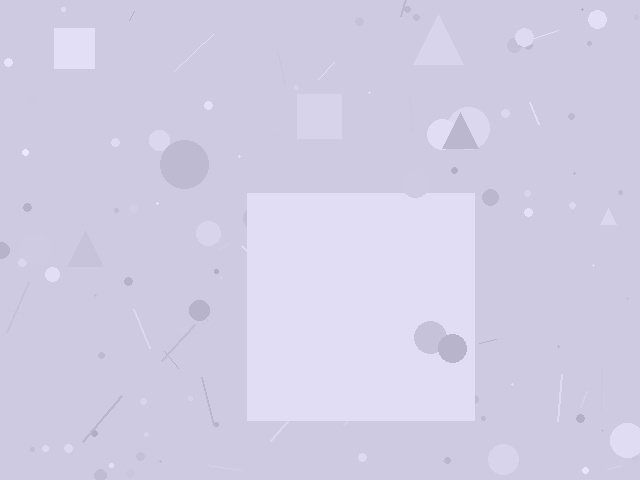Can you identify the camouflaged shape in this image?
The camouflaged shape is a square.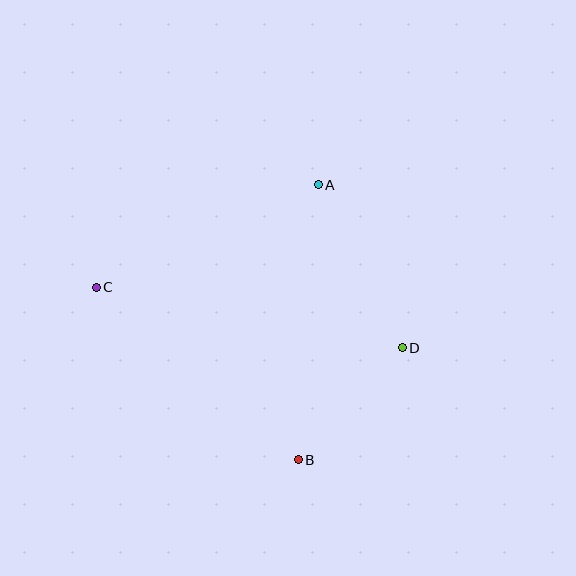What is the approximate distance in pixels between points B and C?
The distance between B and C is approximately 266 pixels.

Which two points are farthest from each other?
Points C and D are farthest from each other.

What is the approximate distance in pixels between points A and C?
The distance between A and C is approximately 245 pixels.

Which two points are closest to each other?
Points B and D are closest to each other.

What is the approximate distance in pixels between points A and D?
The distance between A and D is approximately 183 pixels.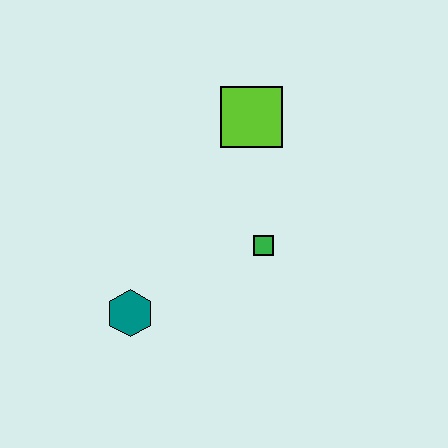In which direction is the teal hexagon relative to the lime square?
The teal hexagon is below the lime square.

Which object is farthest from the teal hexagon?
The lime square is farthest from the teal hexagon.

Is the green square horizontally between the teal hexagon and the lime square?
No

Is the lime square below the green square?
No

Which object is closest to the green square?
The lime square is closest to the green square.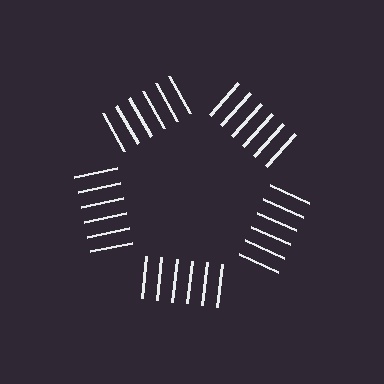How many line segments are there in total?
30 — 6 along each of the 5 edges.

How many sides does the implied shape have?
5 sides — the line-ends trace a pentagon.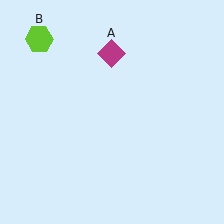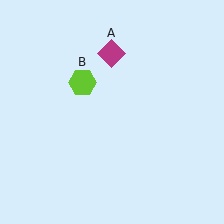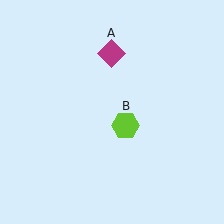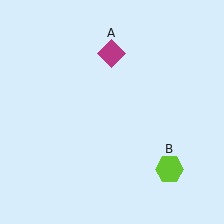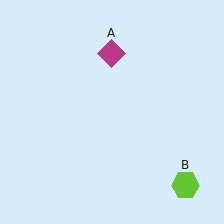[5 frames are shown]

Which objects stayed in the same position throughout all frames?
Magenta diamond (object A) remained stationary.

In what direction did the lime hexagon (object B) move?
The lime hexagon (object B) moved down and to the right.